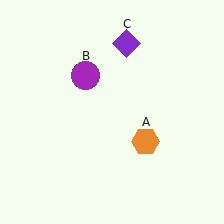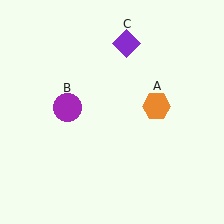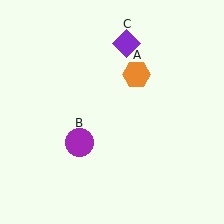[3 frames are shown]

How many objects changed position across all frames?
2 objects changed position: orange hexagon (object A), purple circle (object B).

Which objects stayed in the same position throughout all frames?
Purple diamond (object C) remained stationary.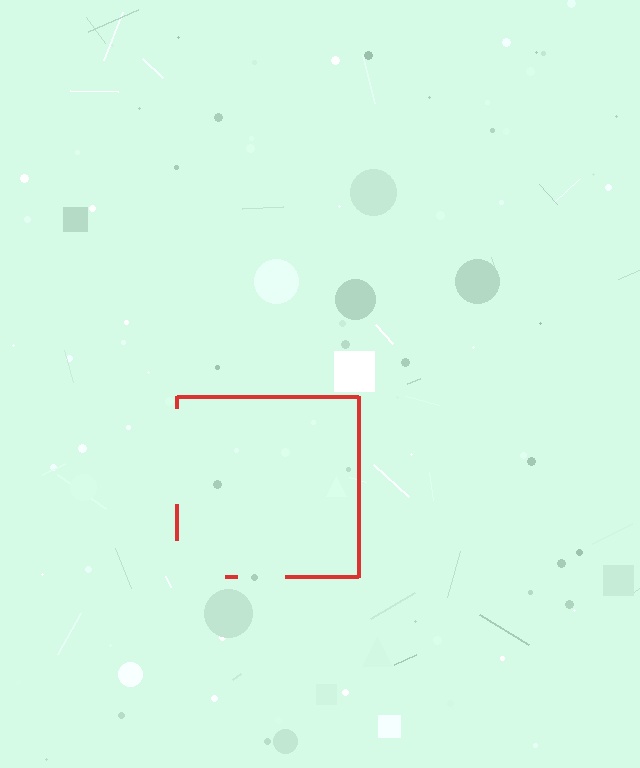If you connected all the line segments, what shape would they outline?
They would outline a square.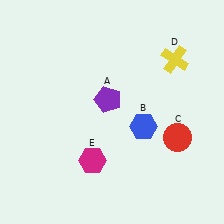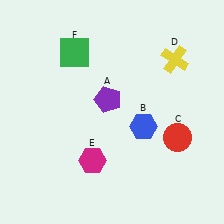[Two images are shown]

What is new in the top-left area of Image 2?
A green square (F) was added in the top-left area of Image 2.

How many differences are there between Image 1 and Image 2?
There is 1 difference between the two images.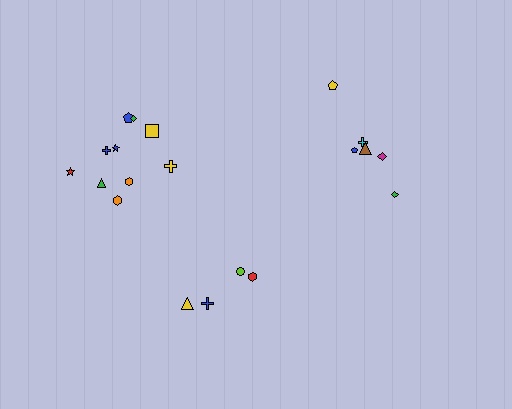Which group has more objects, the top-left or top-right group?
The top-left group.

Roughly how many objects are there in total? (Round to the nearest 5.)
Roughly 20 objects in total.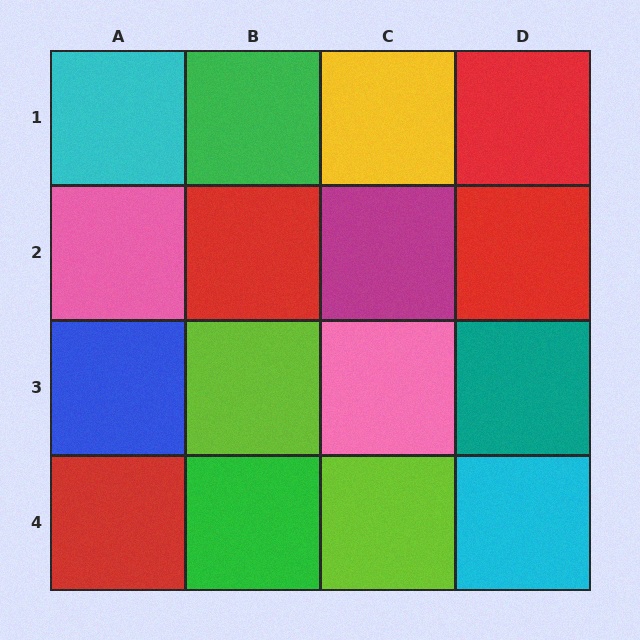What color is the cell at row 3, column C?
Pink.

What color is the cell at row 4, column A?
Red.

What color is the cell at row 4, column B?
Green.